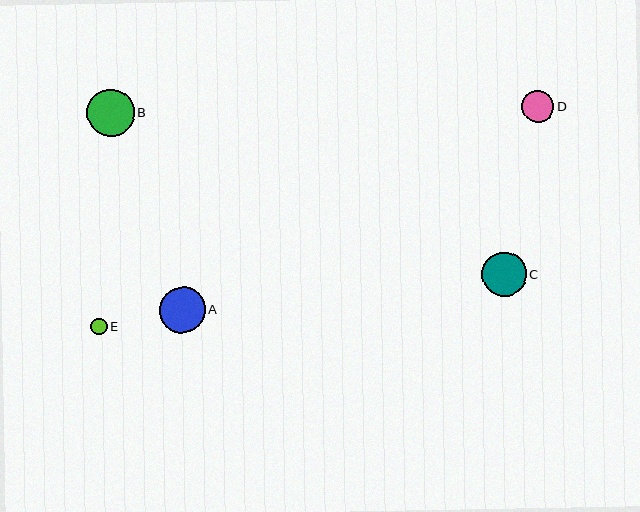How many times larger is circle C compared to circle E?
Circle C is approximately 2.7 times the size of circle E.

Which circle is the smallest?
Circle E is the smallest with a size of approximately 16 pixels.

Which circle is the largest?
Circle B is the largest with a size of approximately 47 pixels.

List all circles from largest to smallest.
From largest to smallest: B, A, C, D, E.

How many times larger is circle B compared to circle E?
Circle B is approximately 3.0 times the size of circle E.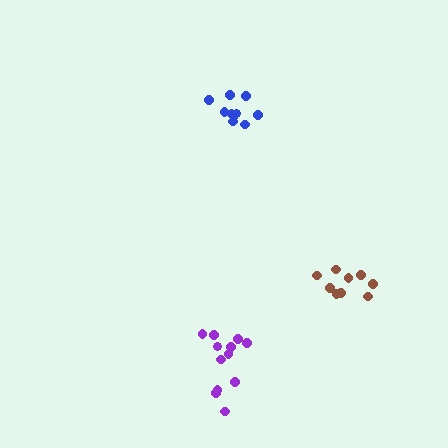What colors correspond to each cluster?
The clusters are colored: brown, blue, purple.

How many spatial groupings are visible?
There are 3 spatial groupings.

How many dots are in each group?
Group 1: 9 dots, Group 2: 10 dots, Group 3: 12 dots (31 total).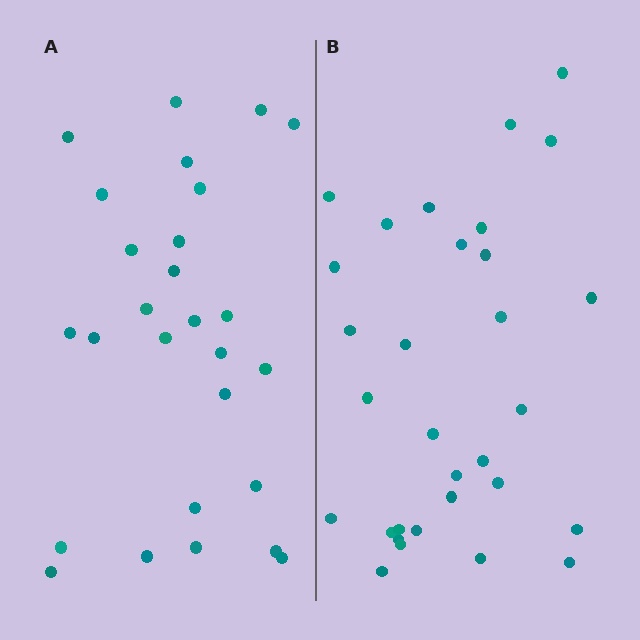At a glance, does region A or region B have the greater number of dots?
Region B (the right region) has more dots.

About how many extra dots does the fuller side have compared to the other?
Region B has about 4 more dots than region A.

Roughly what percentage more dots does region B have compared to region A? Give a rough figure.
About 15% more.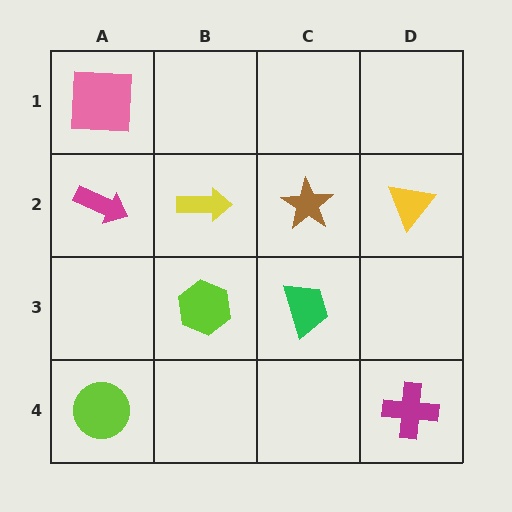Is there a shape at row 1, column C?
No, that cell is empty.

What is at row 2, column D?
A yellow triangle.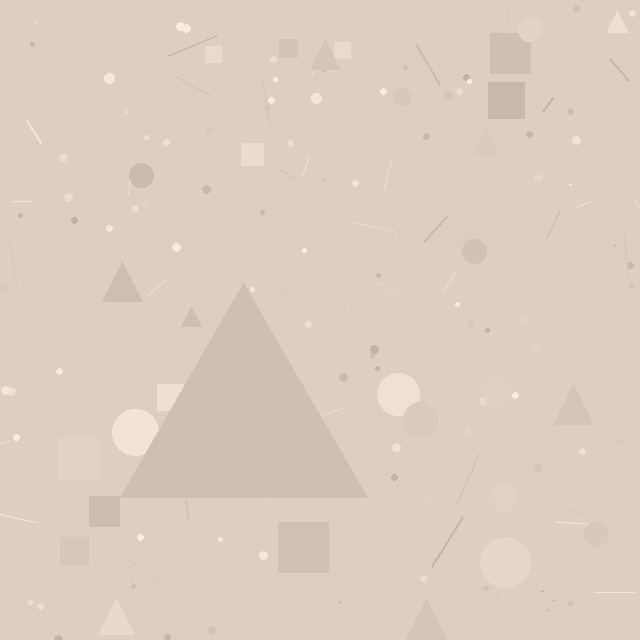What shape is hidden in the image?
A triangle is hidden in the image.